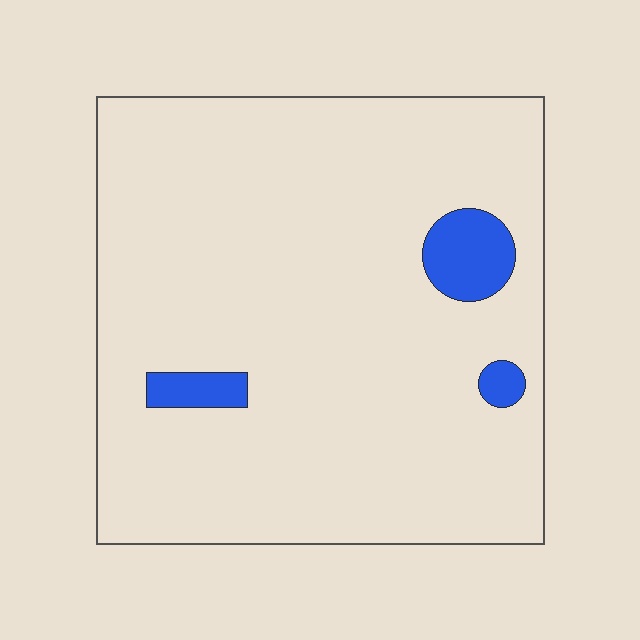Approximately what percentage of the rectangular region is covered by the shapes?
Approximately 5%.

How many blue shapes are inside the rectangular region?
3.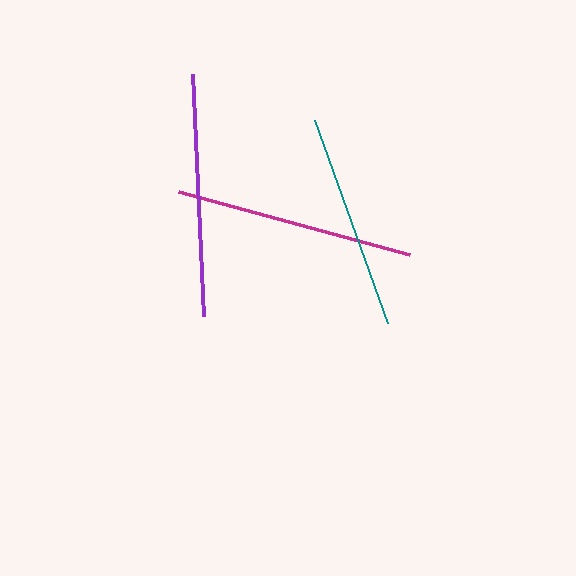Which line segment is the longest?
The purple line is the longest at approximately 242 pixels.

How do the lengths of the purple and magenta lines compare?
The purple and magenta lines are approximately the same length.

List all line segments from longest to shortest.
From longest to shortest: purple, magenta, teal.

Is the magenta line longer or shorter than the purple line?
The purple line is longer than the magenta line.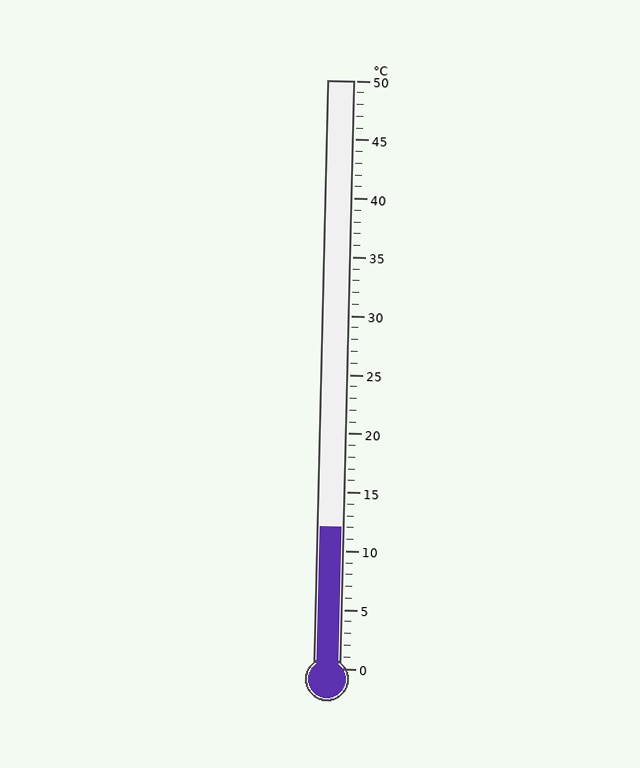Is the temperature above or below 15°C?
The temperature is below 15°C.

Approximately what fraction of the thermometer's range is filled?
The thermometer is filled to approximately 25% of its range.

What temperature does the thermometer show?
The thermometer shows approximately 12°C.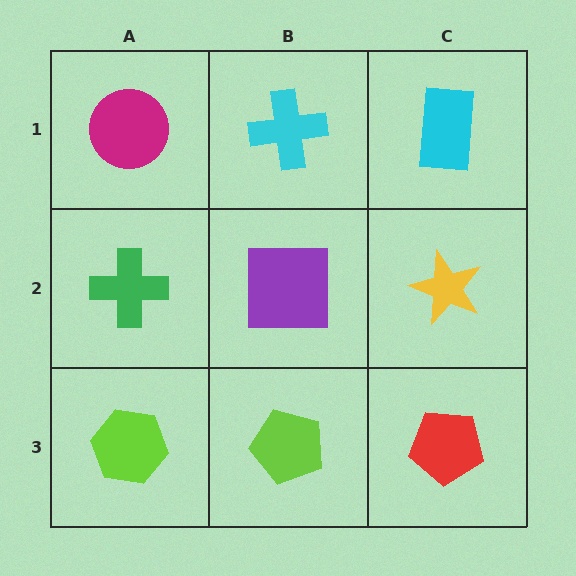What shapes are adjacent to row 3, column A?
A green cross (row 2, column A), a lime pentagon (row 3, column B).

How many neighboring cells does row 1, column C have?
2.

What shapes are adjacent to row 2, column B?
A cyan cross (row 1, column B), a lime pentagon (row 3, column B), a green cross (row 2, column A), a yellow star (row 2, column C).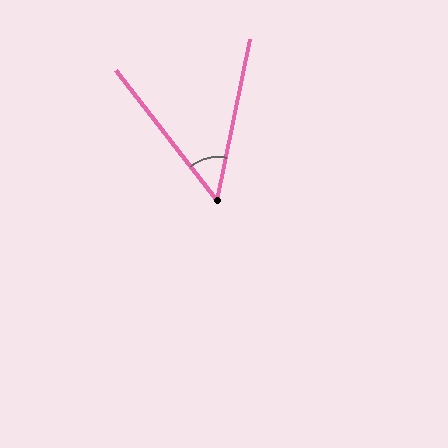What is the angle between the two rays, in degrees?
Approximately 49 degrees.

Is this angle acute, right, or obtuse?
It is acute.